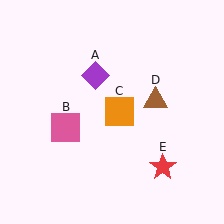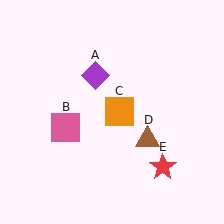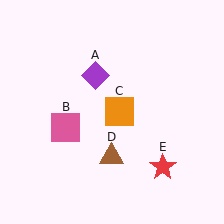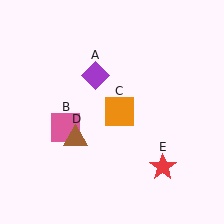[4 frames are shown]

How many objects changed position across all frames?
1 object changed position: brown triangle (object D).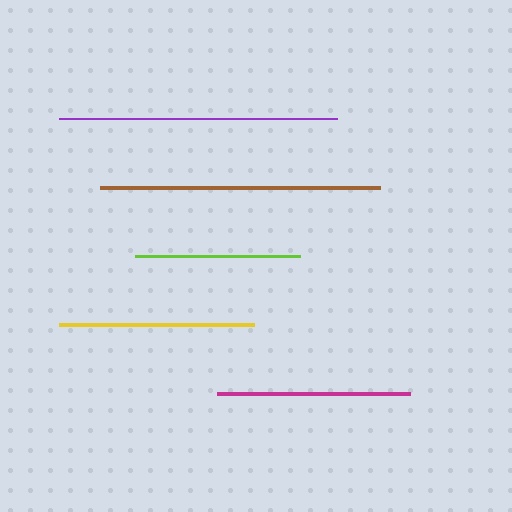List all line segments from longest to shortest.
From longest to shortest: brown, purple, yellow, magenta, lime.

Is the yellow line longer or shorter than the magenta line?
The yellow line is longer than the magenta line.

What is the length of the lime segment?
The lime segment is approximately 165 pixels long.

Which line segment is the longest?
The brown line is the longest at approximately 279 pixels.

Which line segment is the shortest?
The lime line is the shortest at approximately 165 pixels.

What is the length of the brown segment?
The brown segment is approximately 279 pixels long.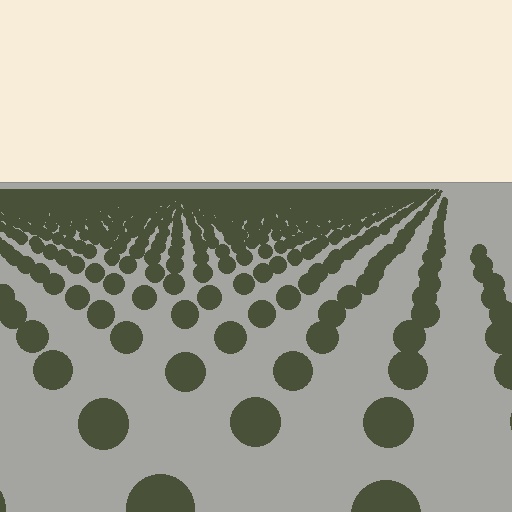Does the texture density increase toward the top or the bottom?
Density increases toward the top.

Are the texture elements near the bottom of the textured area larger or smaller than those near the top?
Larger. Near the bottom, elements are closer to the viewer and appear at a bigger on-screen size.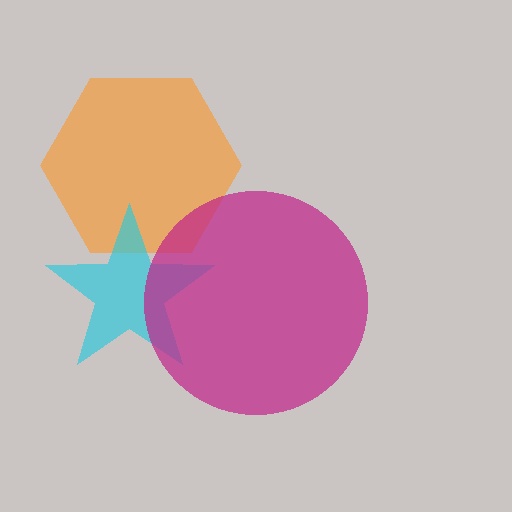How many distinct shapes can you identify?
There are 3 distinct shapes: an orange hexagon, a cyan star, a magenta circle.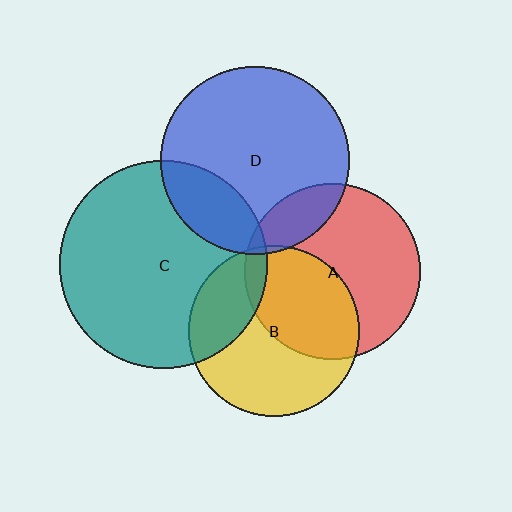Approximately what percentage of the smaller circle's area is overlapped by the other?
Approximately 25%.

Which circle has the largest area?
Circle C (teal).